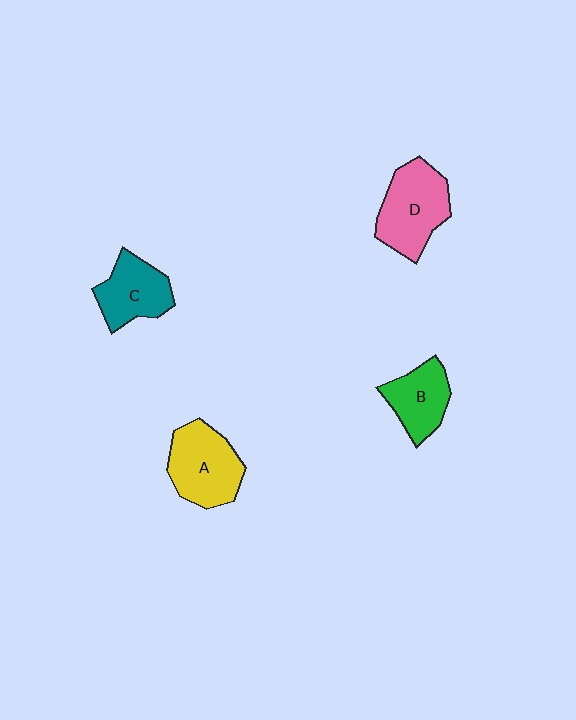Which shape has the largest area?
Shape D (pink).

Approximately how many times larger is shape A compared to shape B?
Approximately 1.3 times.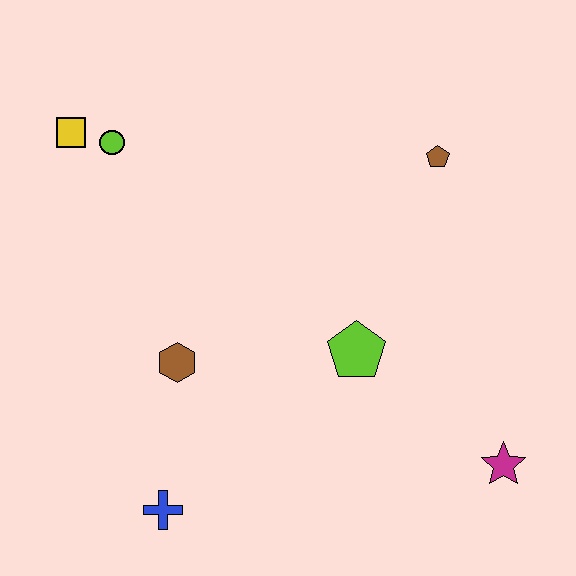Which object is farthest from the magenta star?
The yellow square is farthest from the magenta star.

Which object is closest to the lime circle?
The yellow square is closest to the lime circle.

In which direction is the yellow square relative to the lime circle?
The yellow square is to the left of the lime circle.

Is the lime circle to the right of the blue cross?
No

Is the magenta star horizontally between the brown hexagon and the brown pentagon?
No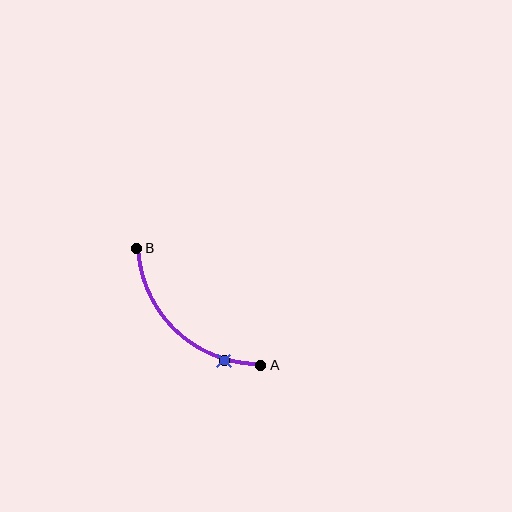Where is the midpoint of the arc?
The arc midpoint is the point on the curve farthest from the straight line joining A and B. It sits below and to the left of that line.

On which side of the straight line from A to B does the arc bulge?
The arc bulges below and to the left of the straight line connecting A and B.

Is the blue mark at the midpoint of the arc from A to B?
No. The blue mark lies on the arc but is closer to endpoint A. The arc midpoint would be at the point on the curve equidistant along the arc from both A and B.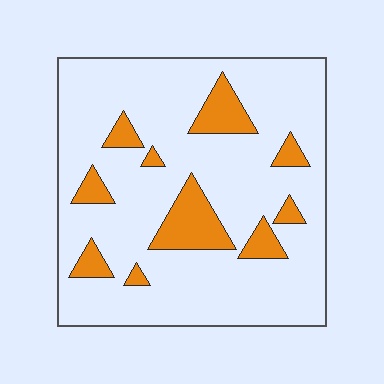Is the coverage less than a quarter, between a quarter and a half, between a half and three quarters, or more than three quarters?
Less than a quarter.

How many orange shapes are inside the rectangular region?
10.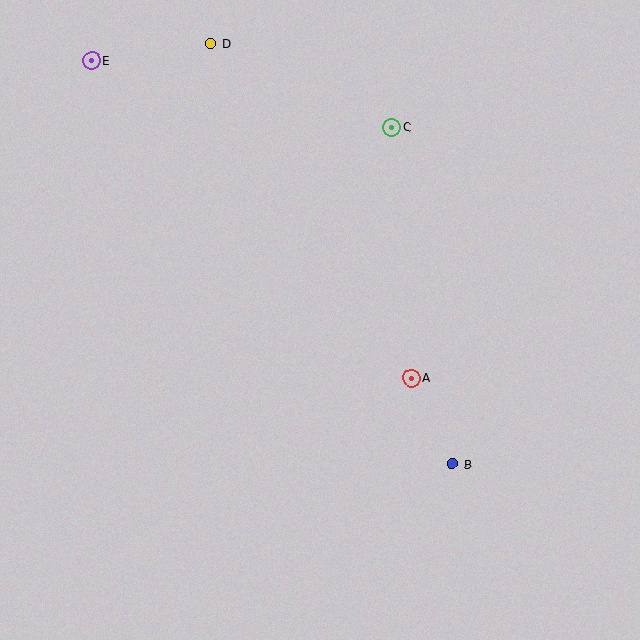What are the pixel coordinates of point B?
Point B is at (452, 464).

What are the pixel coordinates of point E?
Point E is at (92, 61).